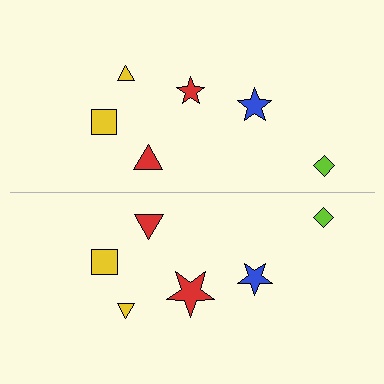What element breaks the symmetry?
The red star on the bottom side has a different size than its mirror counterpart.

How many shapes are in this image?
There are 12 shapes in this image.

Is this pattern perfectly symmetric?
No, the pattern is not perfectly symmetric. The red star on the bottom side has a different size than its mirror counterpart.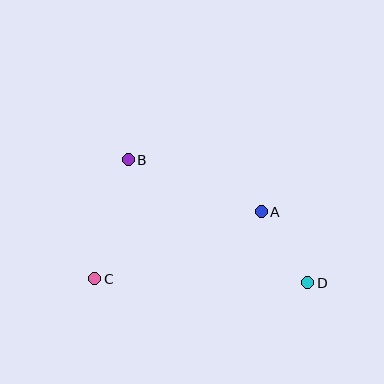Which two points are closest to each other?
Points A and D are closest to each other.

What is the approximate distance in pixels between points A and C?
The distance between A and C is approximately 179 pixels.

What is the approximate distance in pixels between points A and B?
The distance between A and B is approximately 143 pixels.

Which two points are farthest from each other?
Points B and D are farthest from each other.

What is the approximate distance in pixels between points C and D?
The distance between C and D is approximately 213 pixels.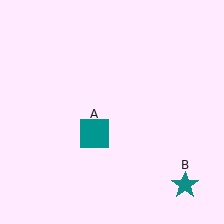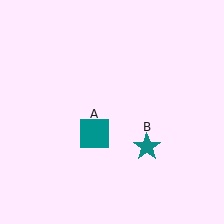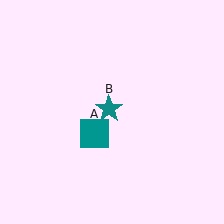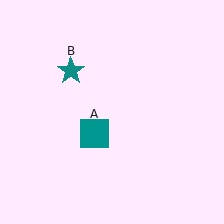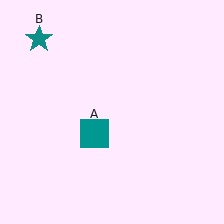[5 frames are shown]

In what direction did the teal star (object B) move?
The teal star (object B) moved up and to the left.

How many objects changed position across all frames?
1 object changed position: teal star (object B).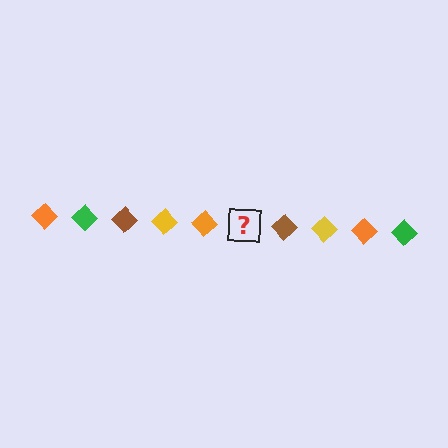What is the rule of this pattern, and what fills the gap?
The rule is that the pattern cycles through orange, green, brown, yellow diamonds. The gap should be filled with a green diamond.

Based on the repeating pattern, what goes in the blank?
The blank should be a green diamond.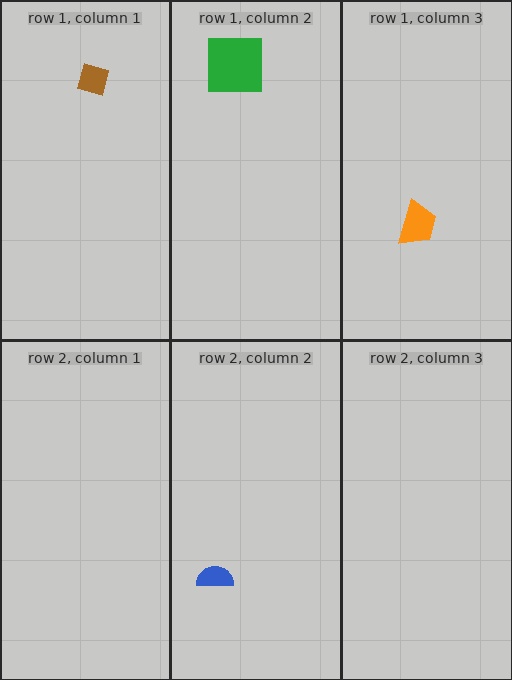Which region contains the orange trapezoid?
The row 1, column 3 region.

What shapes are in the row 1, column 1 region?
The brown diamond.